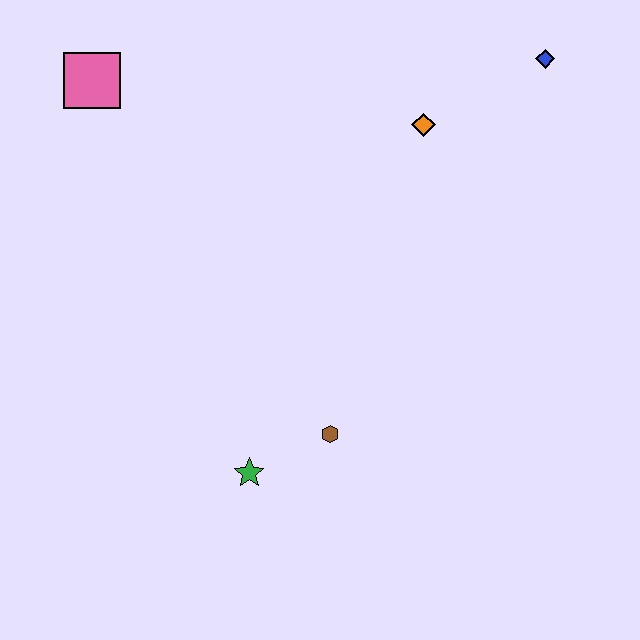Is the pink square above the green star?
Yes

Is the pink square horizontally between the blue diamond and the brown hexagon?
No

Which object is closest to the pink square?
The orange diamond is closest to the pink square.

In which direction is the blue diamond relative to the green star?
The blue diamond is above the green star.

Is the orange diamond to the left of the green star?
No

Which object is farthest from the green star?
The blue diamond is farthest from the green star.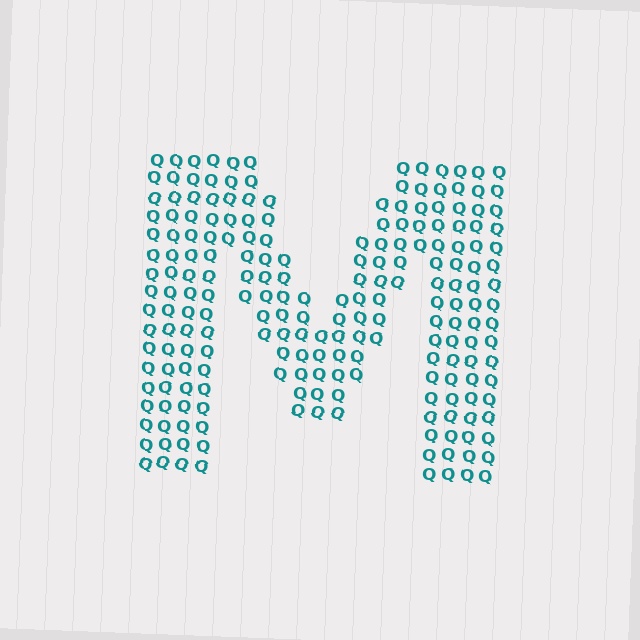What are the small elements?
The small elements are letter Q's.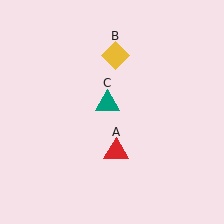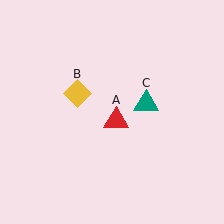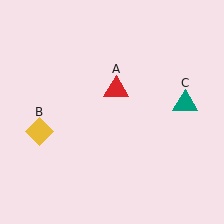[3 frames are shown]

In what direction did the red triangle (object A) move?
The red triangle (object A) moved up.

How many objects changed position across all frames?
3 objects changed position: red triangle (object A), yellow diamond (object B), teal triangle (object C).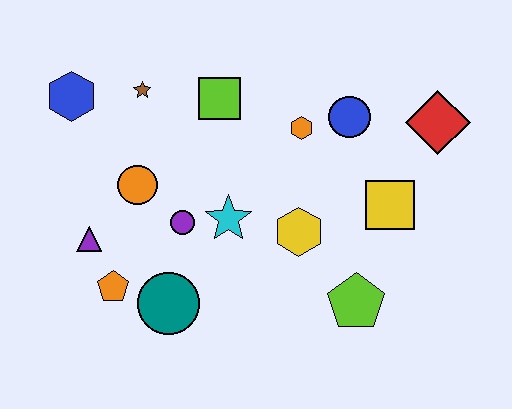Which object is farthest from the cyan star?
The red diamond is farthest from the cyan star.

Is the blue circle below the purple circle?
No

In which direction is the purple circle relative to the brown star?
The purple circle is below the brown star.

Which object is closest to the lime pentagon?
The yellow hexagon is closest to the lime pentagon.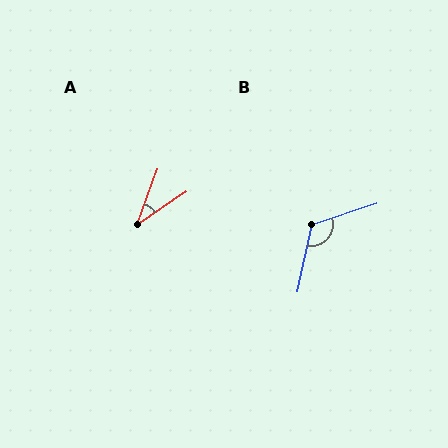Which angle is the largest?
B, at approximately 120 degrees.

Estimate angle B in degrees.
Approximately 120 degrees.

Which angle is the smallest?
A, at approximately 35 degrees.